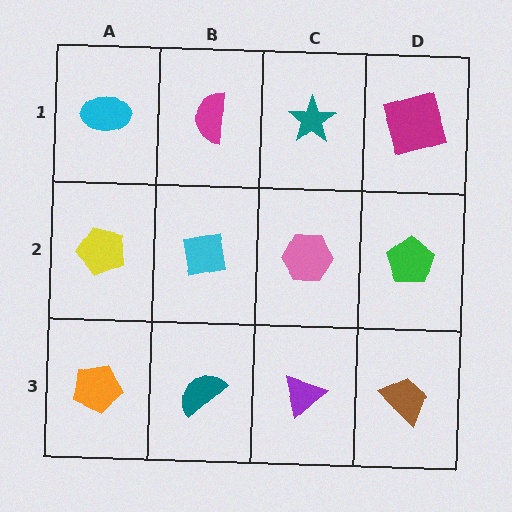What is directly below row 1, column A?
A yellow pentagon.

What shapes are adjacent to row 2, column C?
A teal star (row 1, column C), a purple triangle (row 3, column C), a cyan square (row 2, column B), a green pentagon (row 2, column D).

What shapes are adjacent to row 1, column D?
A green pentagon (row 2, column D), a teal star (row 1, column C).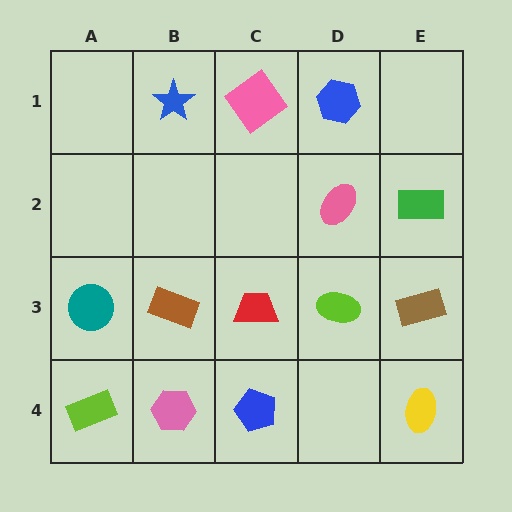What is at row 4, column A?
A lime rectangle.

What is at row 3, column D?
A lime ellipse.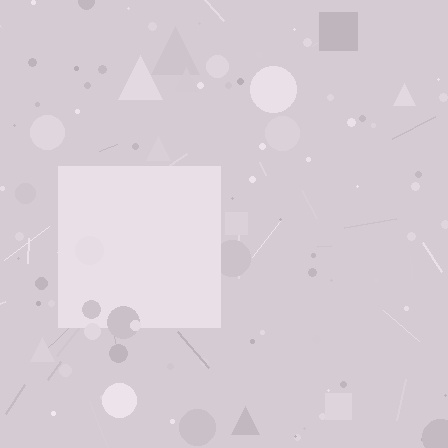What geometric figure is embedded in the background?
A square is embedded in the background.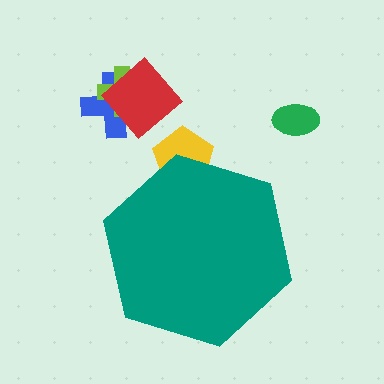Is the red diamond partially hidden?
No, the red diamond is fully visible.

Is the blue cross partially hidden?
No, the blue cross is fully visible.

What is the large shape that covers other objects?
A teal hexagon.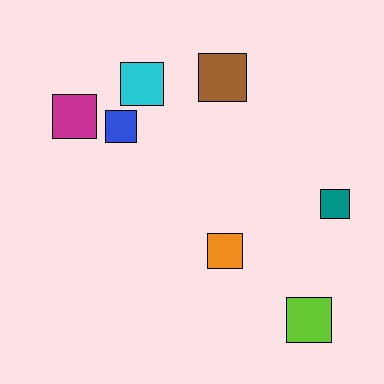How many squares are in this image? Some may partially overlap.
There are 7 squares.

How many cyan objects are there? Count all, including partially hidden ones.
There is 1 cyan object.